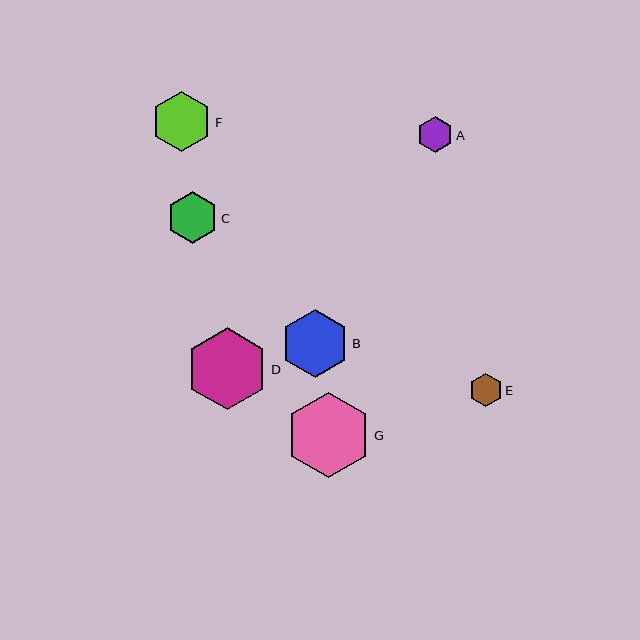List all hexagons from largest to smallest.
From largest to smallest: G, D, B, F, C, A, E.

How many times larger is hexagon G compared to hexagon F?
Hexagon G is approximately 1.4 times the size of hexagon F.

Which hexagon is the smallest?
Hexagon E is the smallest with a size of approximately 33 pixels.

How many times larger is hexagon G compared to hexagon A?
Hexagon G is approximately 2.4 times the size of hexagon A.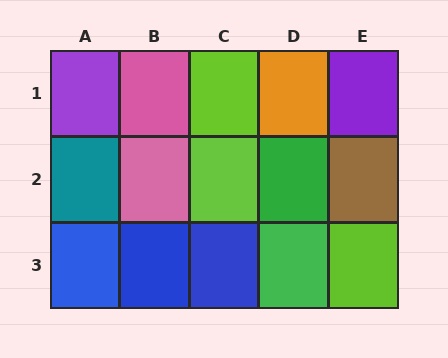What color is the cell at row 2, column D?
Green.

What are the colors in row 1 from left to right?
Purple, pink, lime, orange, purple.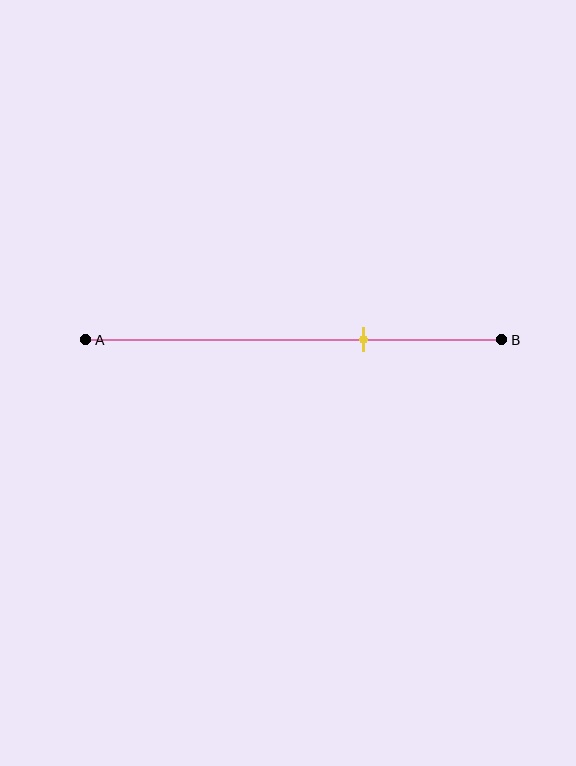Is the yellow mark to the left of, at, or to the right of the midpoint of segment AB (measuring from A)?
The yellow mark is to the right of the midpoint of segment AB.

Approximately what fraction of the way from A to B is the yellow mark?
The yellow mark is approximately 65% of the way from A to B.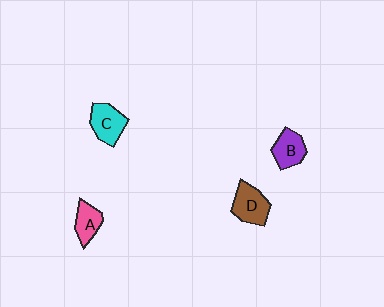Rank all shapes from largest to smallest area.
From largest to smallest: D (brown), C (cyan), B (purple), A (pink).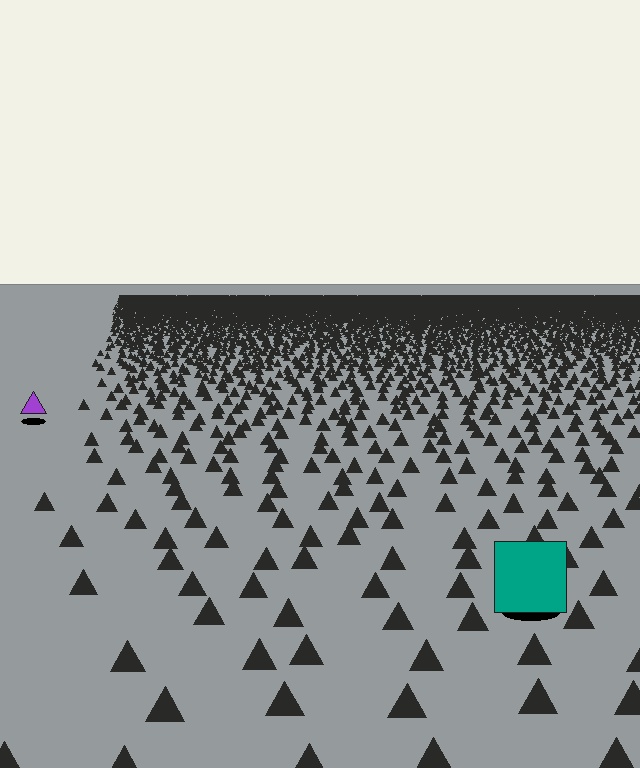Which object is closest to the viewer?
The teal square is closest. The texture marks near it are larger and more spread out.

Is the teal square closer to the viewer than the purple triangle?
Yes. The teal square is closer — you can tell from the texture gradient: the ground texture is coarser near it.